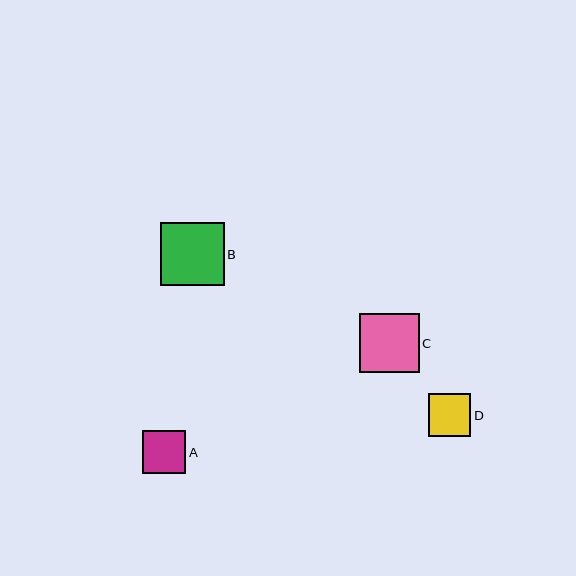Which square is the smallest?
Square D is the smallest with a size of approximately 43 pixels.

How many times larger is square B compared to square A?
Square B is approximately 1.5 times the size of square A.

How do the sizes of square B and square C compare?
Square B and square C are approximately the same size.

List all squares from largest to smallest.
From largest to smallest: B, C, A, D.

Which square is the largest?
Square B is the largest with a size of approximately 63 pixels.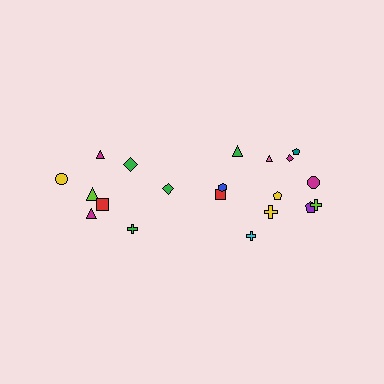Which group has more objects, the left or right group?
The right group.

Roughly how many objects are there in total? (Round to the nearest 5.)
Roughly 20 objects in total.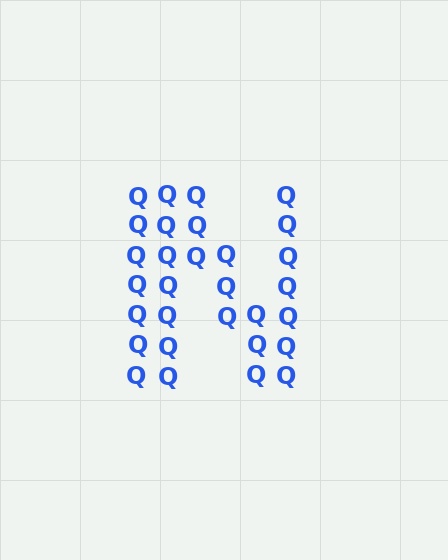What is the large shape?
The large shape is the letter N.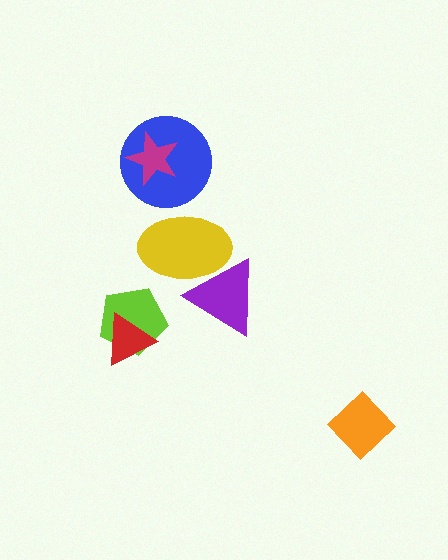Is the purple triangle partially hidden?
Yes, it is partially covered by another shape.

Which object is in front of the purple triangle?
The yellow ellipse is in front of the purple triangle.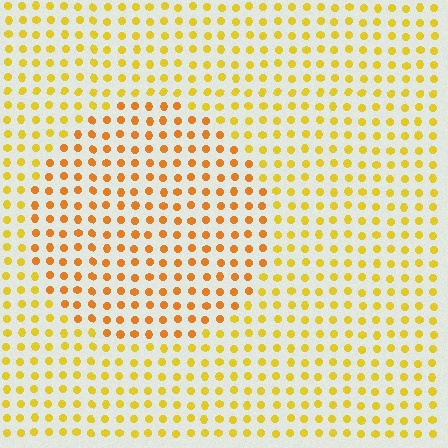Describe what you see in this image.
The image is filled with small yellow elements in a uniform arrangement. A circle-shaped region is visible where the elements are tinted to a slightly different hue, forming a subtle color boundary.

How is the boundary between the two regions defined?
The boundary is defined purely by a slight shift in hue (about 25 degrees). Spacing, size, and orientation are identical on both sides.